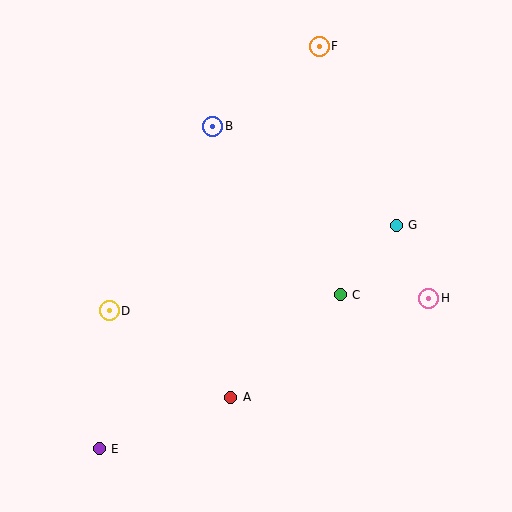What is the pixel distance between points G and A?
The distance between G and A is 239 pixels.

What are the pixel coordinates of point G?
Point G is at (396, 225).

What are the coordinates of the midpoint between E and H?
The midpoint between E and H is at (264, 373).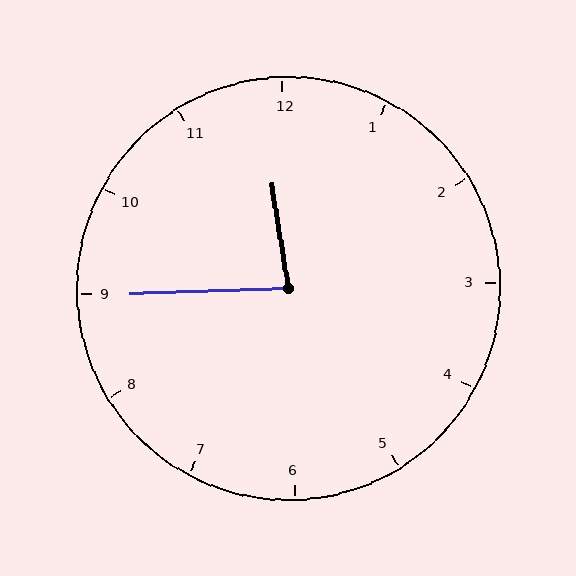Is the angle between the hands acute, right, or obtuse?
It is acute.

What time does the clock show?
11:45.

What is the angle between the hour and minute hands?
Approximately 82 degrees.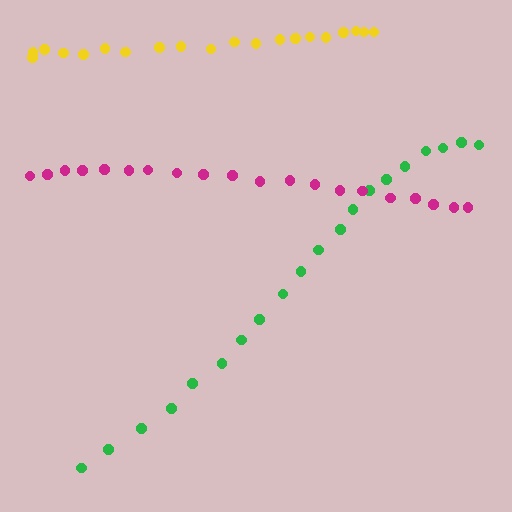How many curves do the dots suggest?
There are 3 distinct paths.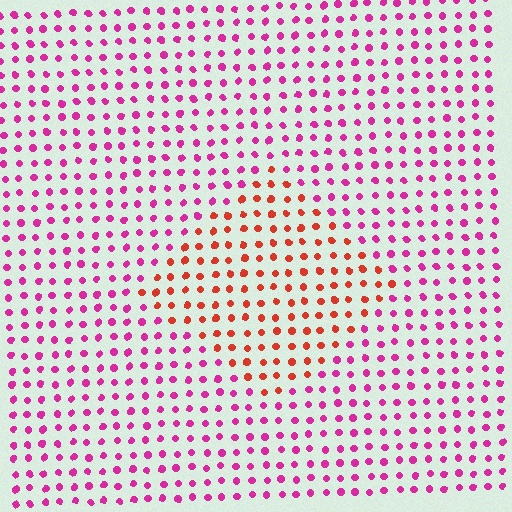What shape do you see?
I see a diamond.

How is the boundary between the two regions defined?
The boundary is defined purely by a slight shift in hue (about 46 degrees). Spacing, size, and orientation are identical on both sides.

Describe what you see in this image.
The image is filled with small magenta elements in a uniform arrangement. A diamond-shaped region is visible where the elements are tinted to a slightly different hue, forming a subtle color boundary.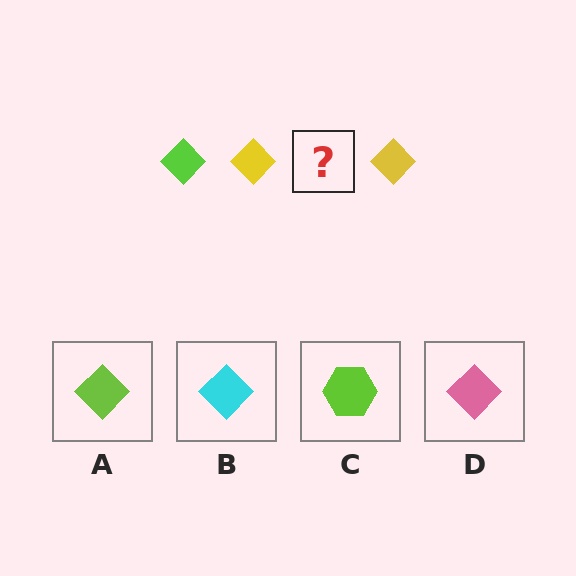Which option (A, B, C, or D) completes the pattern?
A.